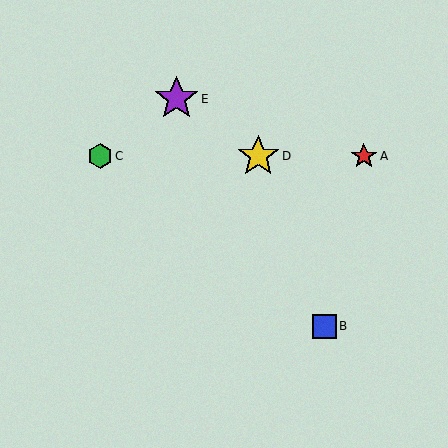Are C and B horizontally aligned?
No, C is at y≈156 and B is at y≈326.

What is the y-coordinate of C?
Object C is at y≈156.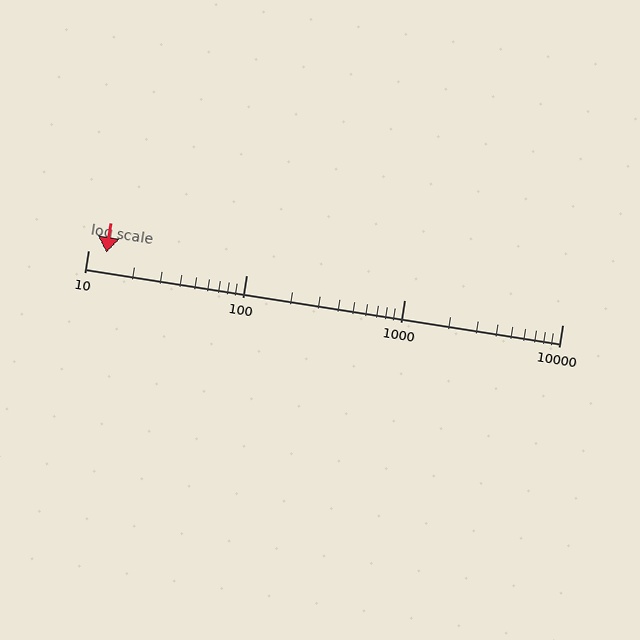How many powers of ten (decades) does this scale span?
The scale spans 3 decades, from 10 to 10000.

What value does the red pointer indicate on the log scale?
The pointer indicates approximately 13.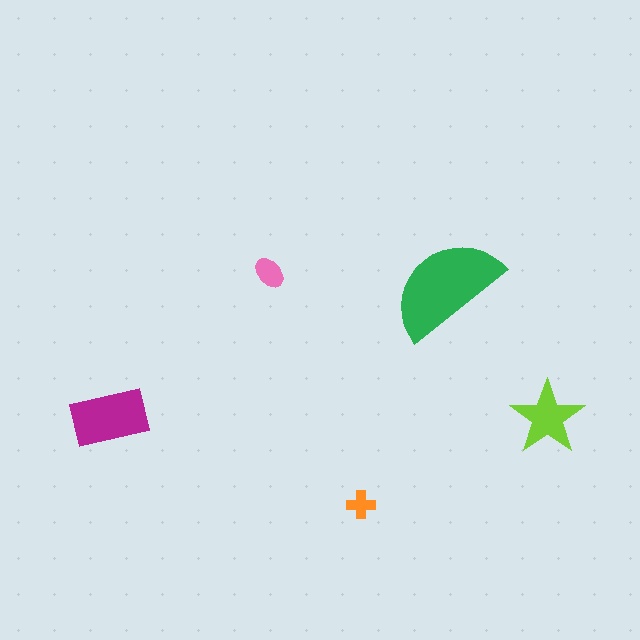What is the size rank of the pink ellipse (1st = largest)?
4th.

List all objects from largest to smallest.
The green semicircle, the magenta rectangle, the lime star, the pink ellipse, the orange cross.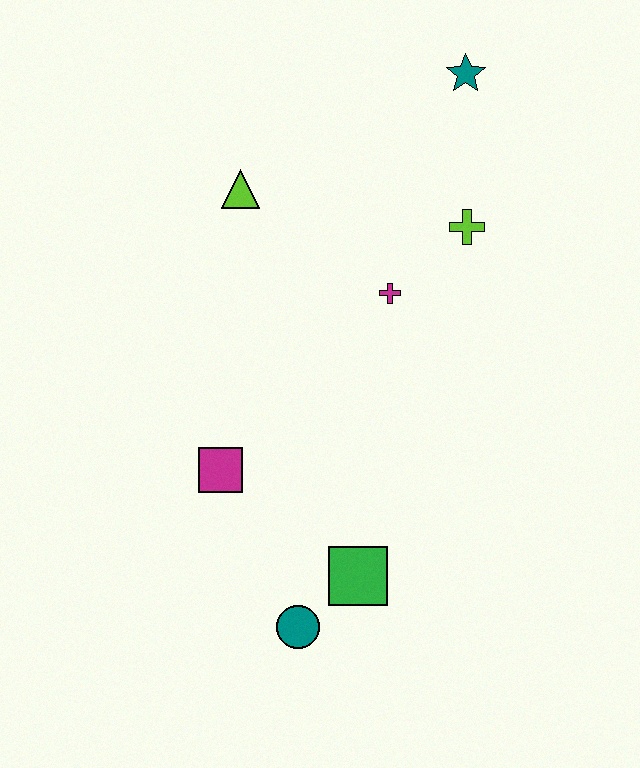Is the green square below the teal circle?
No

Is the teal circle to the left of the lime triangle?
No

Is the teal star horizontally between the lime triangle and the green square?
No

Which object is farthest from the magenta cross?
The teal circle is farthest from the magenta cross.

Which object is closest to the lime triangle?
The magenta cross is closest to the lime triangle.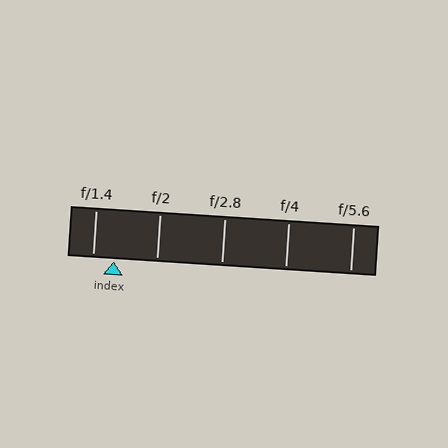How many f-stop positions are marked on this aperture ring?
There are 5 f-stop positions marked.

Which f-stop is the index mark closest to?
The index mark is closest to f/1.4.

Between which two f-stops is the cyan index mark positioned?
The index mark is between f/1.4 and f/2.